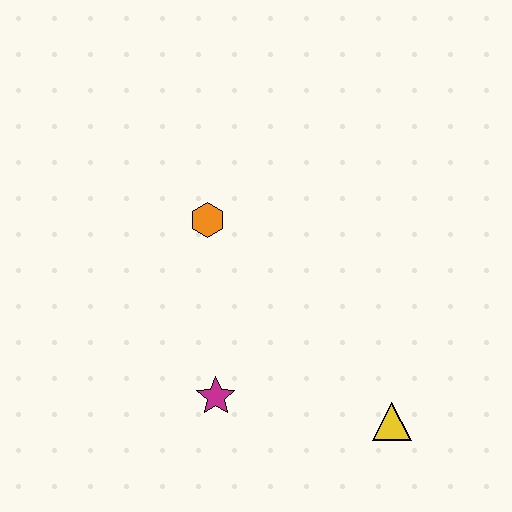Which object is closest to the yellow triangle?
The magenta star is closest to the yellow triangle.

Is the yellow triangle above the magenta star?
No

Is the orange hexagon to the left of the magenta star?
Yes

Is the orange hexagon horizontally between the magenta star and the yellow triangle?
No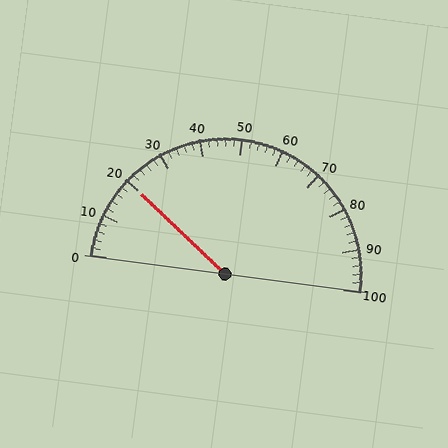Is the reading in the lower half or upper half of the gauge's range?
The reading is in the lower half of the range (0 to 100).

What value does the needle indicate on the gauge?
The needle indicates approximately 20.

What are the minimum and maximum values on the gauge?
The gauge ranges from 0 to 100.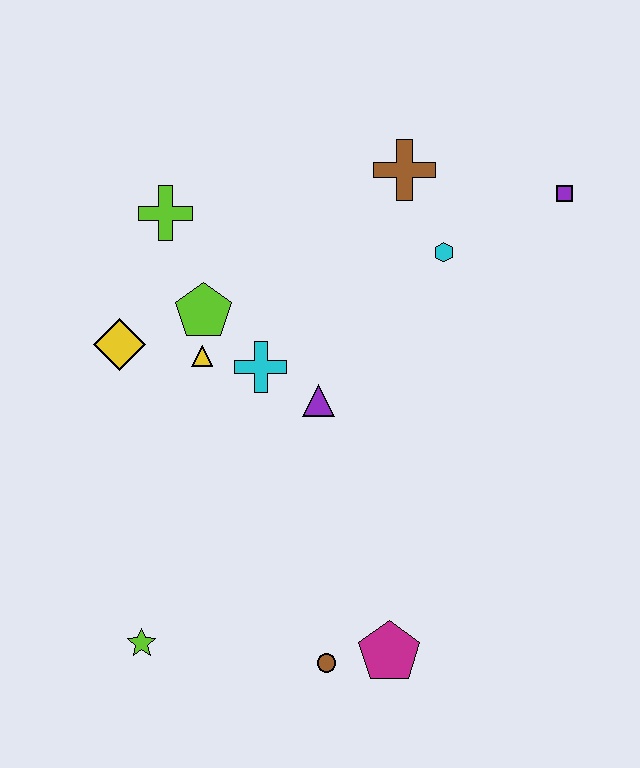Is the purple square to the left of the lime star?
No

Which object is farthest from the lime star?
The purple square is farthest from the lime star.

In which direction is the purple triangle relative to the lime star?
The purple triangle is above the lime star.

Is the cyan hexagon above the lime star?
Yes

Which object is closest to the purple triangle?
The cyan cross is closest to the purple triangle.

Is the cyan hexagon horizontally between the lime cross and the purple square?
Yes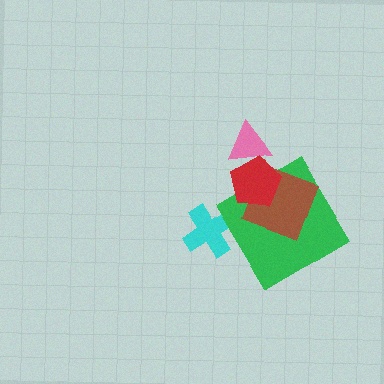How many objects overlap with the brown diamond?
2 objects overlap with the brown diamond.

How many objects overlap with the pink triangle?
1 object overlaps with the pink triangle.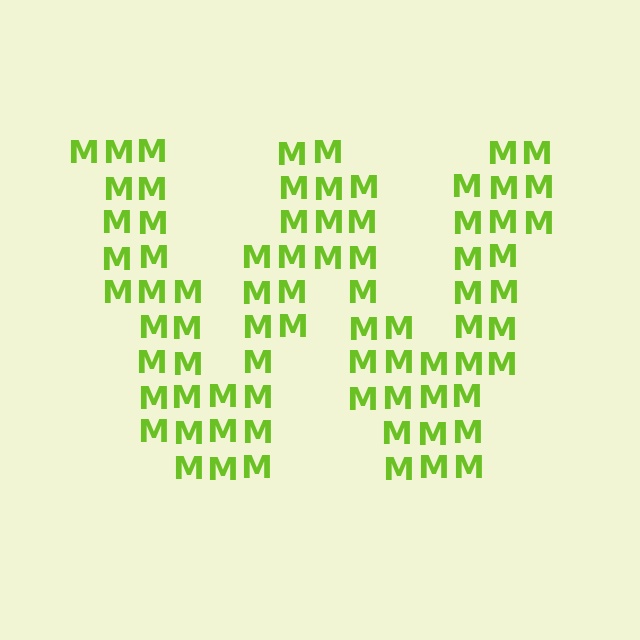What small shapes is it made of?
It is made of small letter M's.